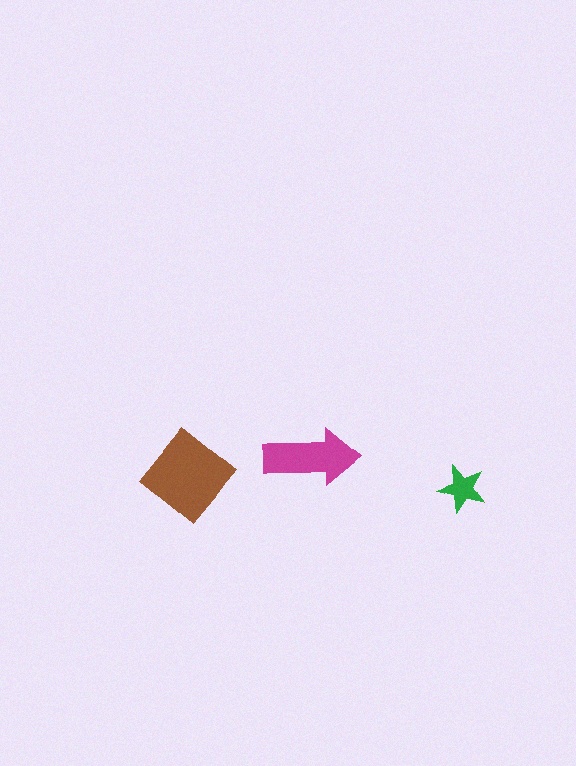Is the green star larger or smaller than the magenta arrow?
Smaller.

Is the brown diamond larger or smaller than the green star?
Larger.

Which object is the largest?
The brown diamond.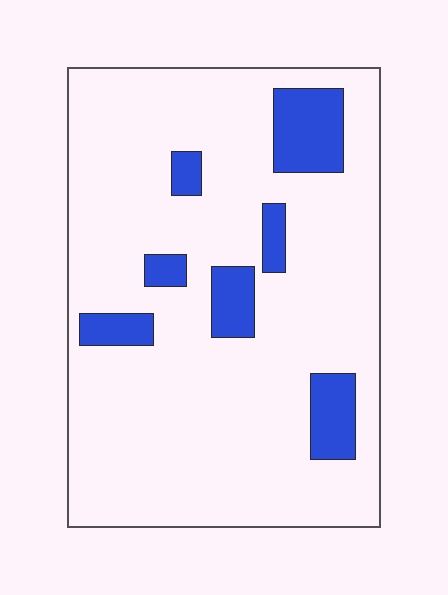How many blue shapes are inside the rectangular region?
7.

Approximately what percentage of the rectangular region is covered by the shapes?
Approximately 15%.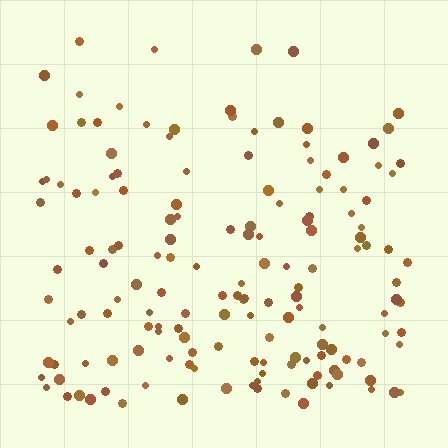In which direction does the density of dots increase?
From top to bottom, with the bottom side densest.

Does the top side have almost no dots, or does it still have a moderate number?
Still a moderate number, just noticeably fewer than the bottom.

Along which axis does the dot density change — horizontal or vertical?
Vertical.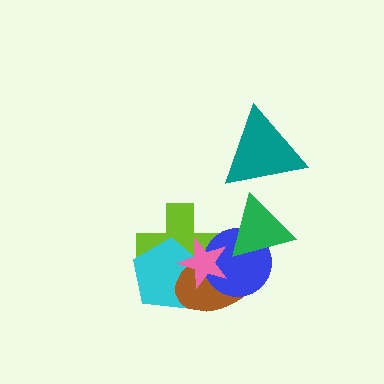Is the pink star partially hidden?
No, no other shape covers it.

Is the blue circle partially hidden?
Yes, it is partially covered by another shape.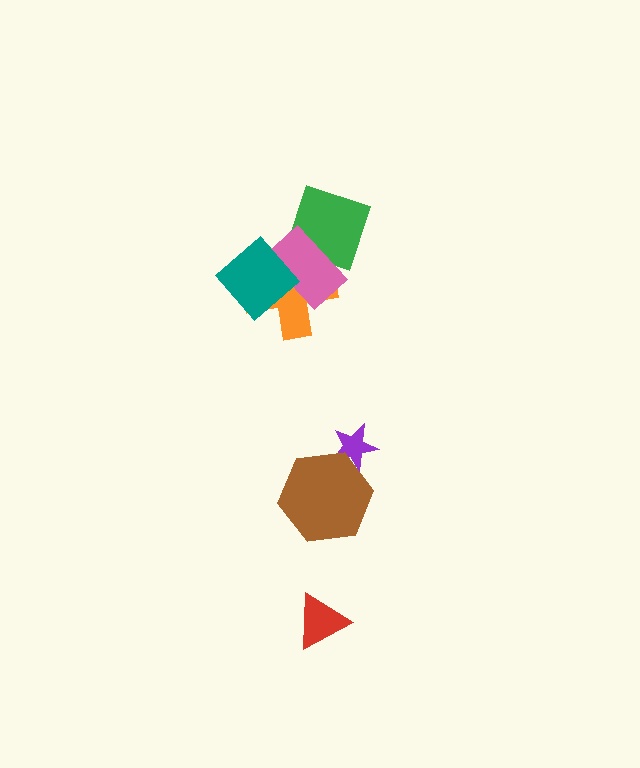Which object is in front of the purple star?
The brown hexagon is in front of the purple star.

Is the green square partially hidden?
Yes, it is partially covered by another shape.